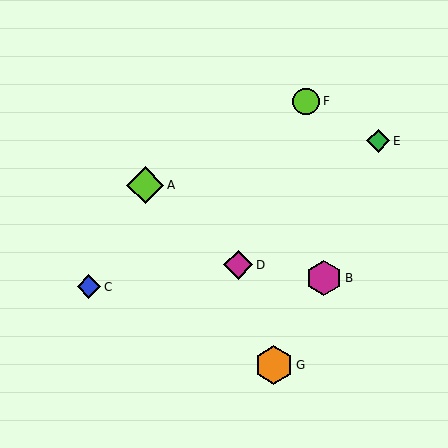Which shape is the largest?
The orange hexagon (labeled G) is the largest.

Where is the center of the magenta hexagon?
The center of the magenta hexagon is at (324, 278).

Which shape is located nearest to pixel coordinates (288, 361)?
The orange hexagon (labeled G) at (274, 365) is nearest to that location.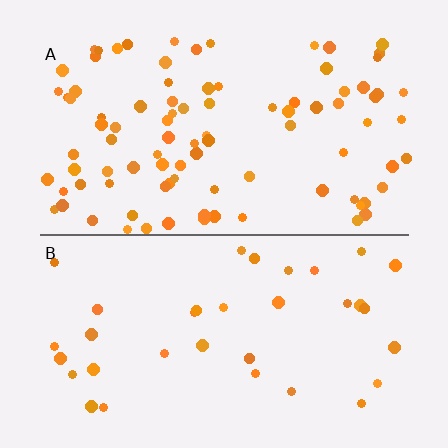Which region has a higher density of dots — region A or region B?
A (the top).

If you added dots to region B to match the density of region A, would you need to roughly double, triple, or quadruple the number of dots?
Approximately triple.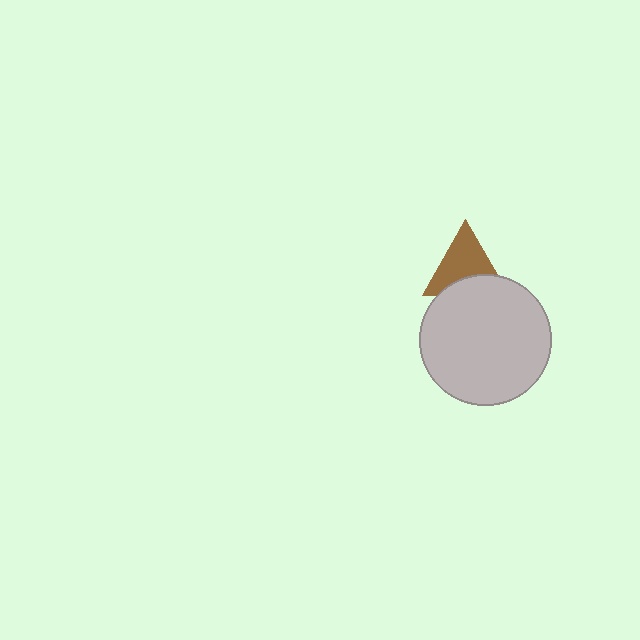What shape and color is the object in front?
The object in front is a light gray circle.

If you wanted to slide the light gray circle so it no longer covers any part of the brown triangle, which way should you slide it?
Slide it down — that is the most direct way to separate the two shapes.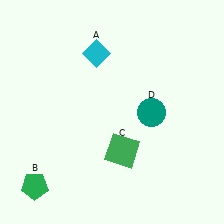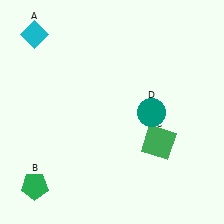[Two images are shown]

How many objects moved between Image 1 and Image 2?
2 objects moved between the two images.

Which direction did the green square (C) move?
The green square (C) moved right.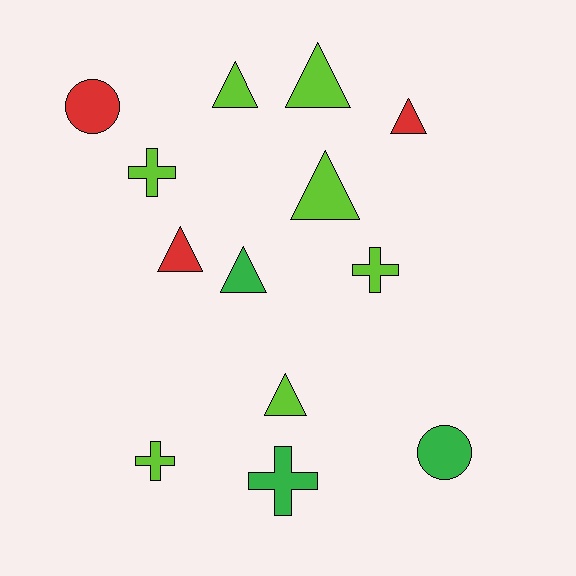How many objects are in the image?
There are 13 objects.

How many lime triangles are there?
There are 4 lime triangles.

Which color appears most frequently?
Lime, with 7 objects.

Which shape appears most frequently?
Triangle, with 7 objects.